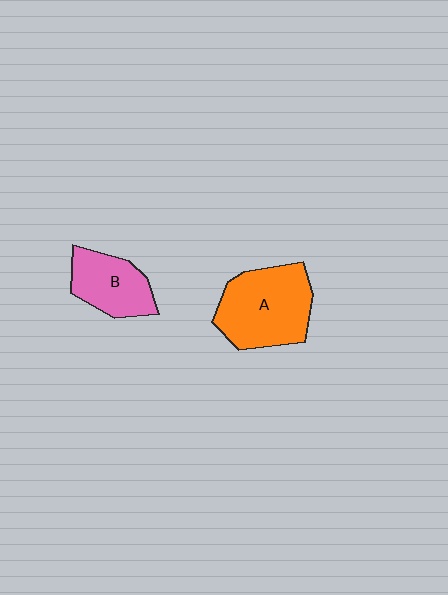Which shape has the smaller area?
Shape B (pink).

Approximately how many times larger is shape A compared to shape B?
Approximately 1.6 times.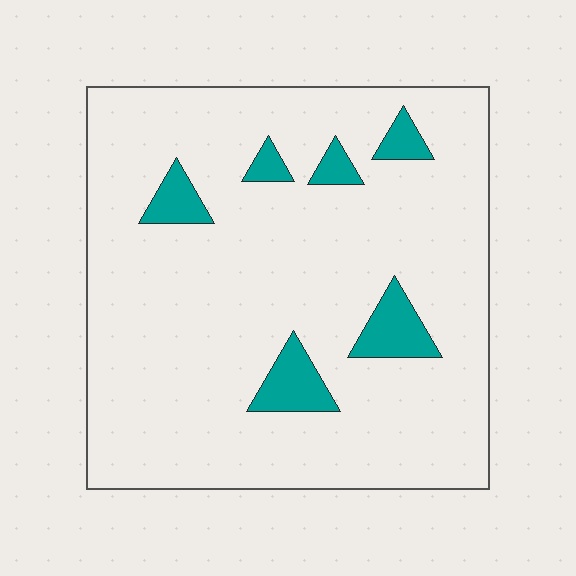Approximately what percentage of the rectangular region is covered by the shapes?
Approximately 10%.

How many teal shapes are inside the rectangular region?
6.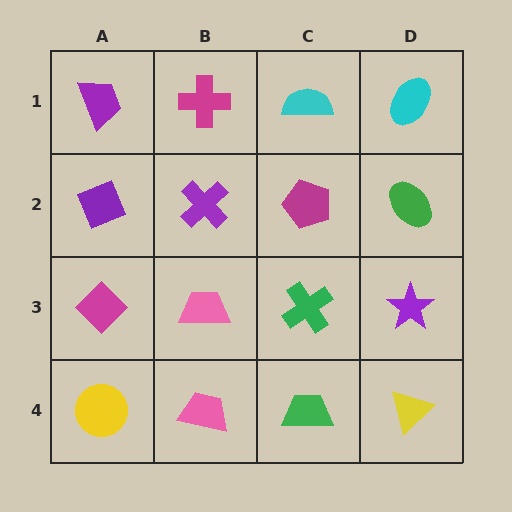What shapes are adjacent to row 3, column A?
A purple diamond (row 2, column A), a yellow circle (row 4, column A), a pink trapezoid (row 3, column B).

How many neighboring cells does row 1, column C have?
3.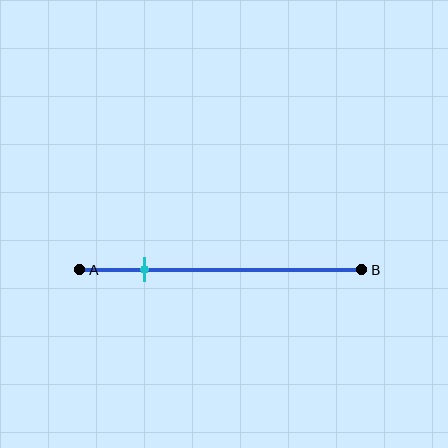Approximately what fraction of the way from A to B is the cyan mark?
The cyan mark is approximately 25% of the way from A to B.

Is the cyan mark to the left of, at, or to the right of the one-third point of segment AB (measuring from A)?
The cyan mark is to the left of the one-third point of segment AB.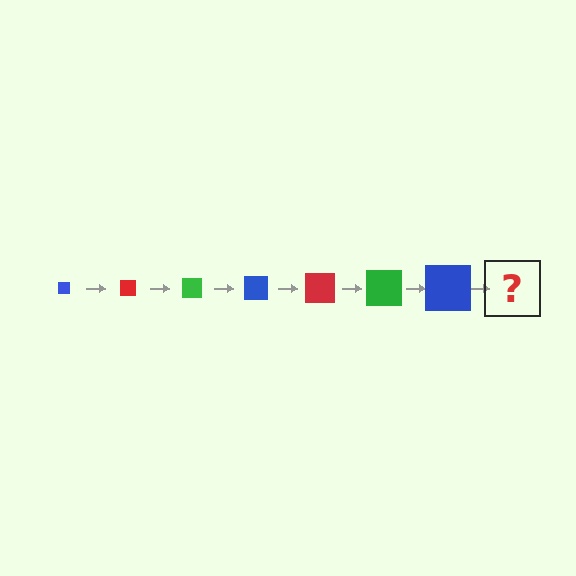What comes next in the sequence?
The next element should be a red square, larger than the previous one.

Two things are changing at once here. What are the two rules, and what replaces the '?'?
The two rules are that the square grows larger each step and the color cycles through blue, red, and green. The '?' should be a red square, larger than the previous one.